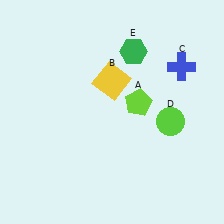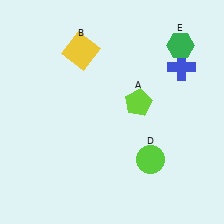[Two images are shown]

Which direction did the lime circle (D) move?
The lime circle (D) moved down.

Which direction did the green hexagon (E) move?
The green hexagon (E) moved right.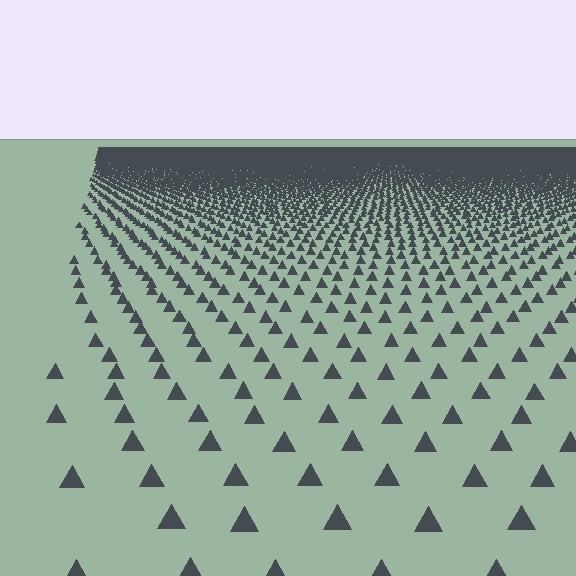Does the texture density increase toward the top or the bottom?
Density increases toward the top.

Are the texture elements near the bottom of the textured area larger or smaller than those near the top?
Larger. Near the bottom, elements are closer to the viewer and appear at a bigger on-screen size.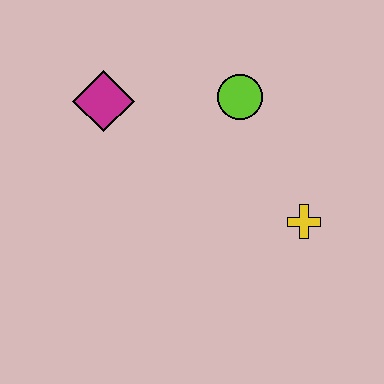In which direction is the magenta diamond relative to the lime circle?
The magenta diamond is to the left of the lime circle.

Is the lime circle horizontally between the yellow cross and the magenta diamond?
Yes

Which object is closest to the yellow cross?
The lime circle is closest to the yellow cross.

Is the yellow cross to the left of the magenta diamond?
No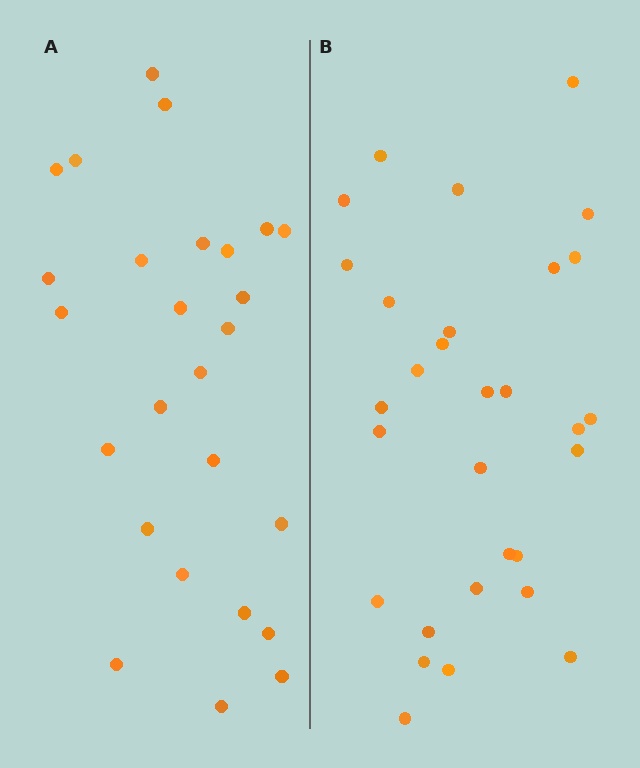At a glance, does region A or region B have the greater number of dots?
Region B (the right region) has more dots.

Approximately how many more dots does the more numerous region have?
Region B has about 4 more dots than region A.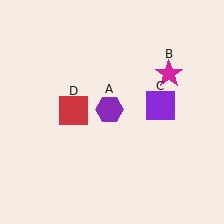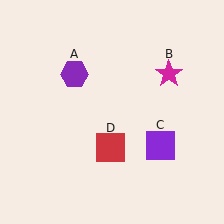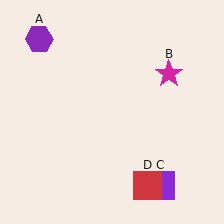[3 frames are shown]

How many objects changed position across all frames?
3 objects changed position: purple hexagon (object A), purple square (object C), red square (object D).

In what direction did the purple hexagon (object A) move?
The purple hexagon (object A) moved up and to the left.